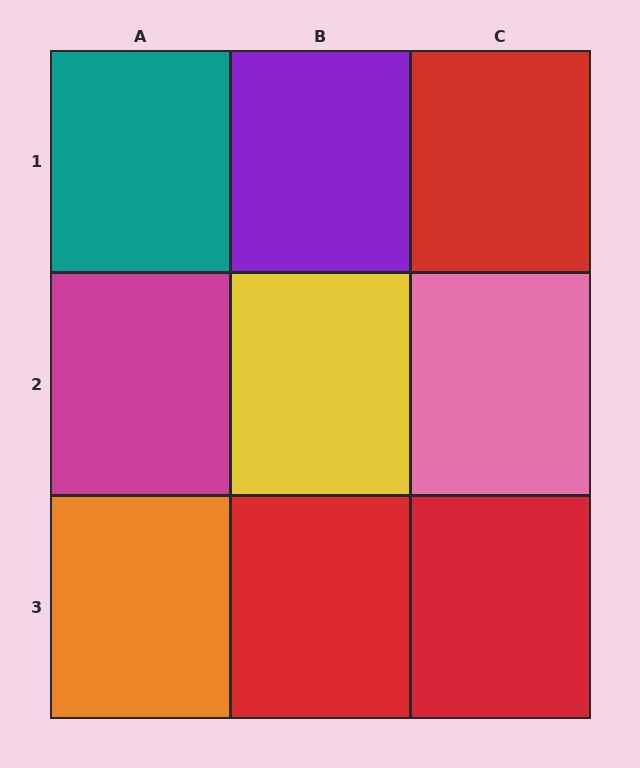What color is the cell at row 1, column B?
Purple.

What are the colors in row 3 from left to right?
Orange, red, red.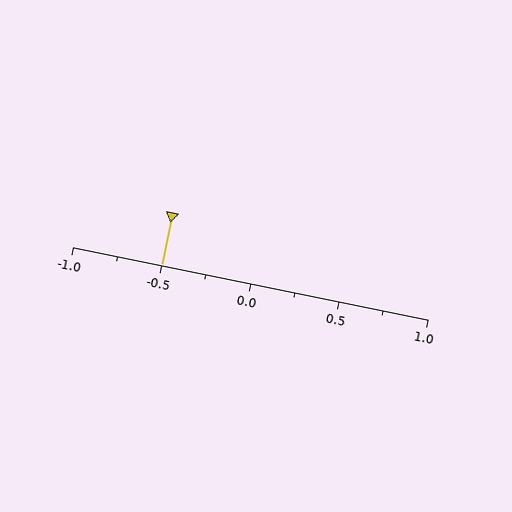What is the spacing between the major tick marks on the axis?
The major ticks are spaced 0.5 apart.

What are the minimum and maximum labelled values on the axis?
The axis runs from -1.0 to 1.0.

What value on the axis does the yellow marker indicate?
The marker indicates approximately -0.5.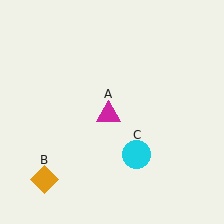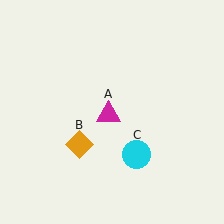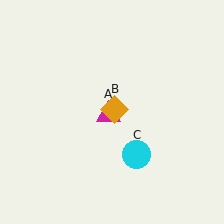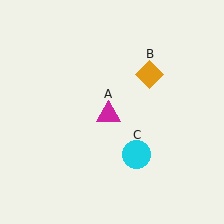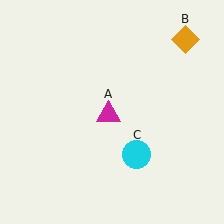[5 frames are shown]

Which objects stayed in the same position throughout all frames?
Magenta triangle (object A) and cyan circle (object C) remained stationary.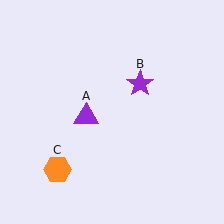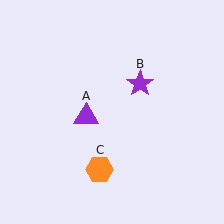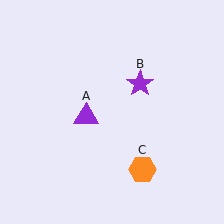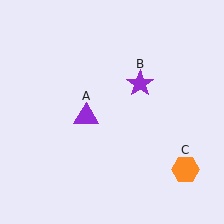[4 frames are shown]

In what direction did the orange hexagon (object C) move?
The orange hexagon (object C) moved right.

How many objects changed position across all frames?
1 object changed position: orange hexagon (object C).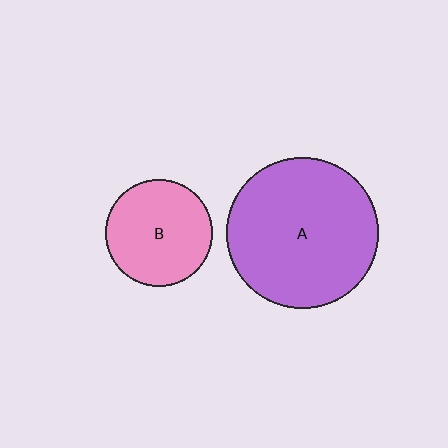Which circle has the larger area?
Circle A (purple).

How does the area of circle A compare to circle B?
Approximately 2.0 times.